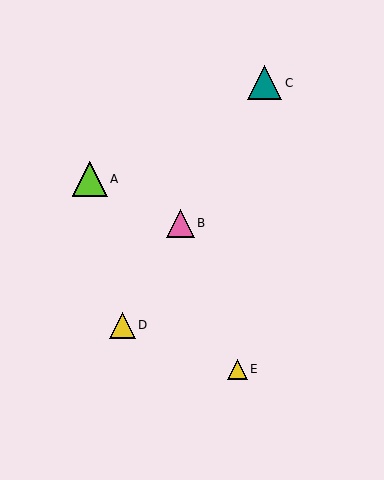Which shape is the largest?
The lime triangle (labeled A) is the largest.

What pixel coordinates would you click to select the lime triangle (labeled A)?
Click at (90, 179) to select the lime triangle A.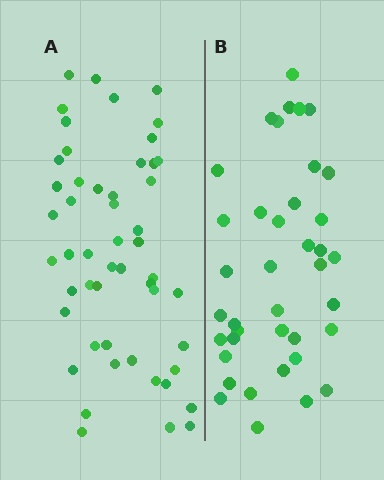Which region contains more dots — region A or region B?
Region A (the left region) has more dots.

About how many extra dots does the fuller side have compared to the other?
Region A has roughly 12 or so more dots than region B.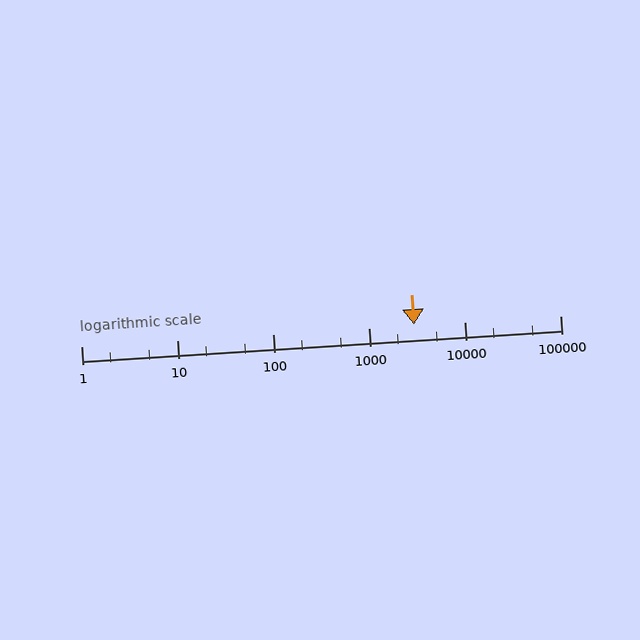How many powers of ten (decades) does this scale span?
The scale spans 5 decades, from 1 to 100000.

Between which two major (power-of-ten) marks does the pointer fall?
The pointer is between 1000 and 10000.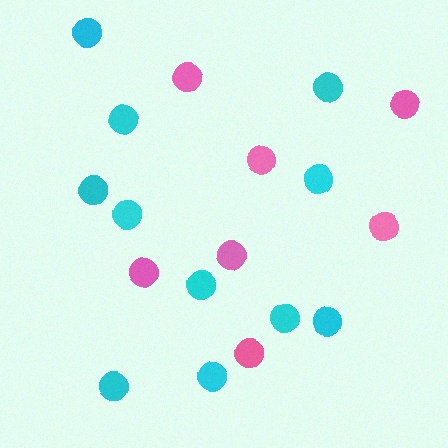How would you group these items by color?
There are 2 groups: one group of pink circles (7) and one group of cyan circles (11).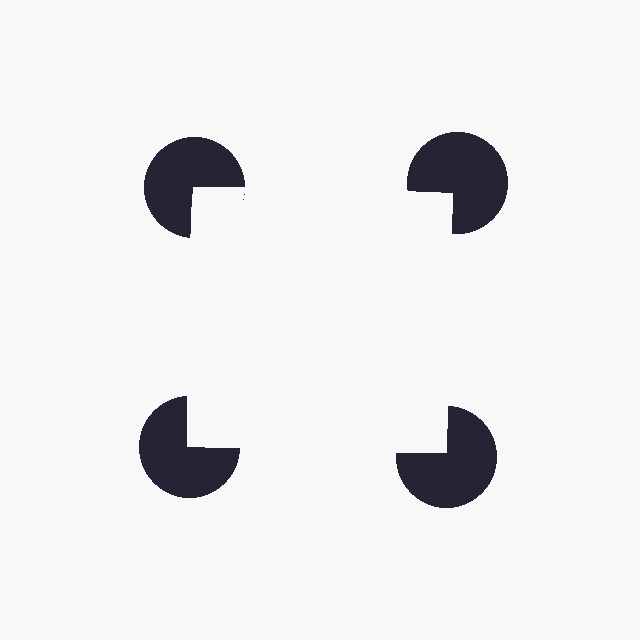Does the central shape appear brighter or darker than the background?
It typically appears slightly brighter than the background, even though no actual brightness change is drawn.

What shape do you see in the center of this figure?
An illusory square — its edges are inferred from the aligned wedge cuts in the pac-man discs, not physically drawn.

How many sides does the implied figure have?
4 sides.